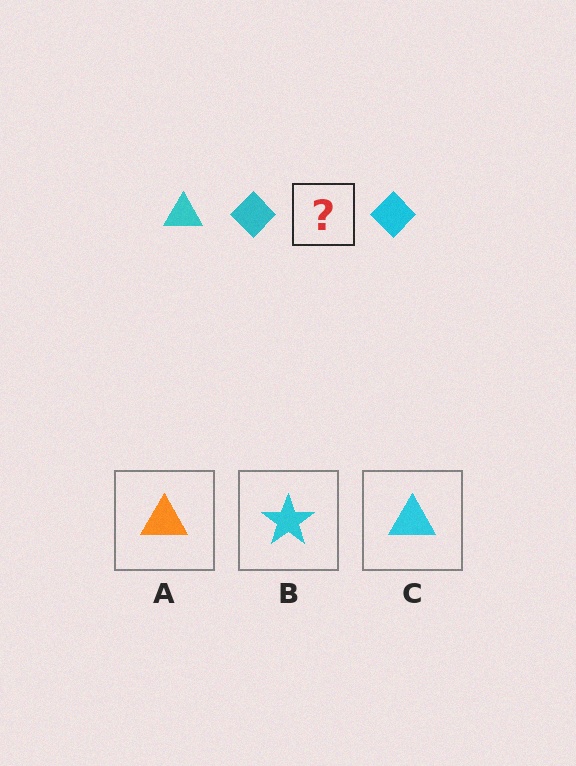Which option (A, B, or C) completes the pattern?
C.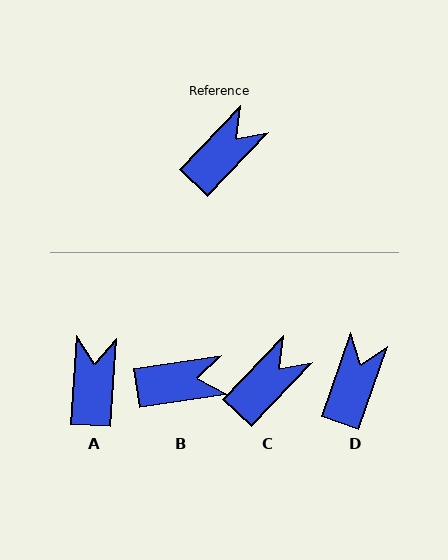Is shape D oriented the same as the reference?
No, it is off by about 24 degrees.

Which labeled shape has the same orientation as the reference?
C.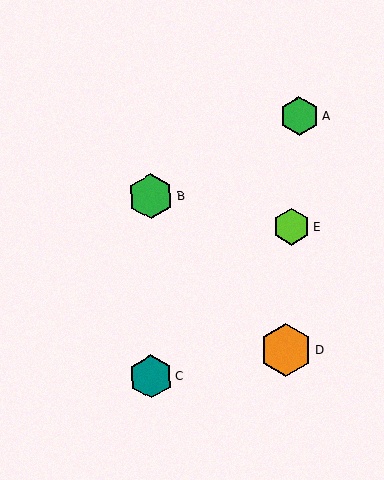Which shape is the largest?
The orange hexagon (labeled D) is the largest.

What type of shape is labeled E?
Shape E is a lime hexagon.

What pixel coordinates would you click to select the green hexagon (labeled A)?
Click at (299, 116) to select the green hexagon A.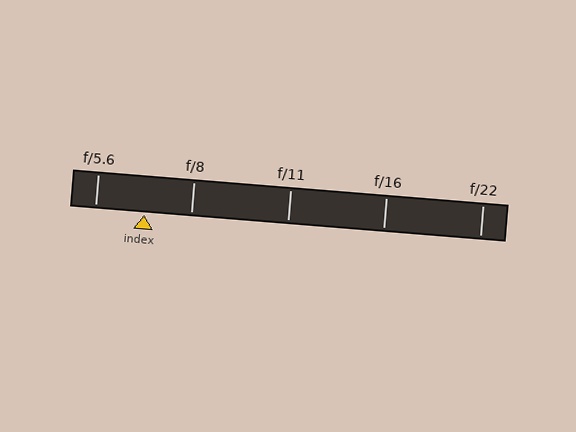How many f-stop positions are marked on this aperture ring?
There are 5 f-stop positions marked.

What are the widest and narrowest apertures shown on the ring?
The widest aperture shown is f/5.6 and the narrowest is f/22.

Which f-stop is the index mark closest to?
The index mark is closest to f/8.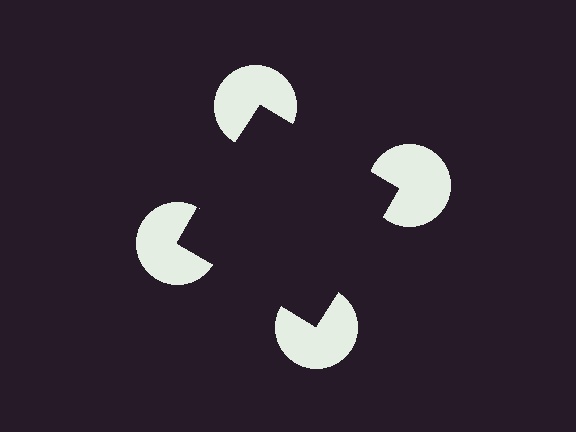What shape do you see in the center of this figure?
An illusory square — its edges are inferred from the aligned wedge cuts in the pac-man discs, not physically drawn.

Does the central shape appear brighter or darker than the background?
It typically appears slightly darker than the background, even though no actual brightness change is drawn.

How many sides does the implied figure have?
4 sides.